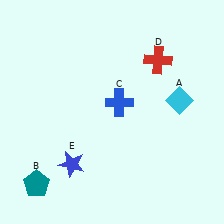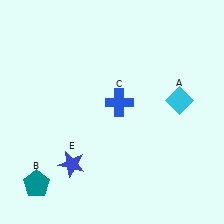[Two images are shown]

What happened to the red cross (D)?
The red cross (D) was removed in Image 2. It was in the top-right area of Image 1.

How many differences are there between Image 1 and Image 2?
There is 1 difference between the two images.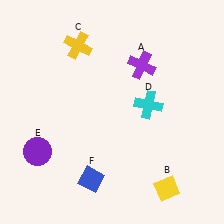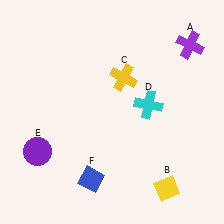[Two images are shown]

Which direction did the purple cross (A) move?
The purple cross (A) moved right.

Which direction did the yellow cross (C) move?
The yellow cross (C) moved right.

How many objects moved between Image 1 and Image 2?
2 objects moved between the two images.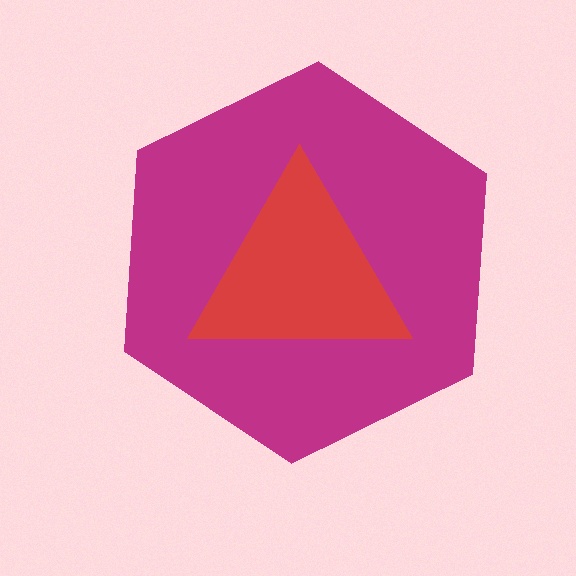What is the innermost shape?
The red triangle.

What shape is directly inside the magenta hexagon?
The red triangle.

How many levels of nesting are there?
2.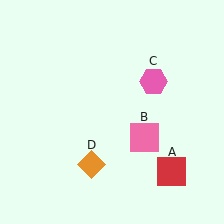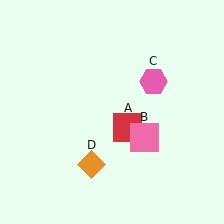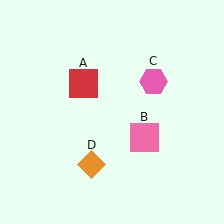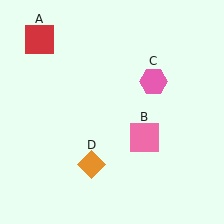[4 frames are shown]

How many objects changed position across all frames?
1 object changed position: red square (object A).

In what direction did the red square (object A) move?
The red square (object A) moved up and to the left.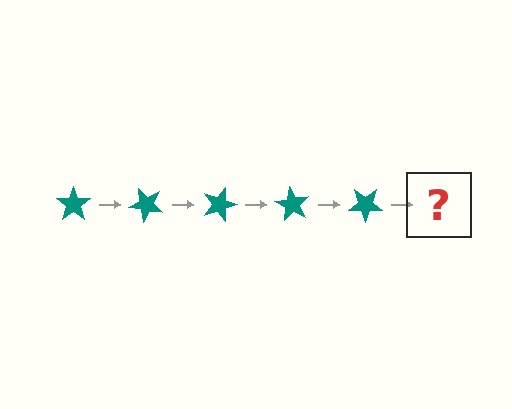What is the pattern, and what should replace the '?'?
The pattern is that the star rotates 45 degrees each step. The '?' should be a teal star rotated 225 degrees.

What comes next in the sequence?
The next element should be a teal star rotated 225 degrees.